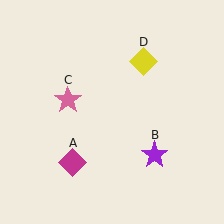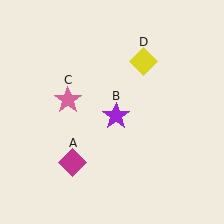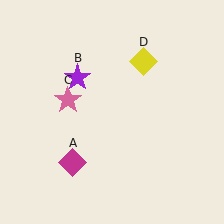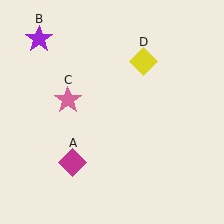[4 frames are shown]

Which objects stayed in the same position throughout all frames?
Magenta diamond (object A) and pink star (object C) and yellow diamond (object D) remained stationary.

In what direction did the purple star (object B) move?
The purple star (object B) moved up and to the left.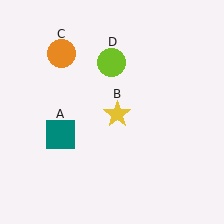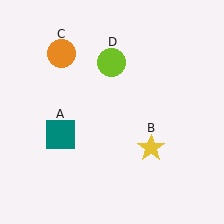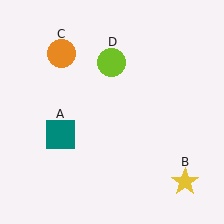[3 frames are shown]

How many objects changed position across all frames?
1 object changed position: yellow star (object B).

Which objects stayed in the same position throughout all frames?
Teal square (object A) and orange circle (object C) and lime circle (object D) remained stationary.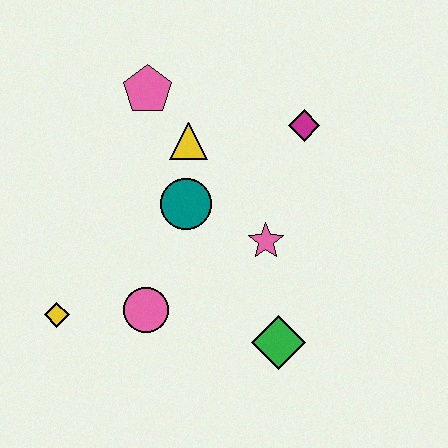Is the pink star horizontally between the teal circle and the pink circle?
No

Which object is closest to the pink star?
The teal circle is closest to the pink star.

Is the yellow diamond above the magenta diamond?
No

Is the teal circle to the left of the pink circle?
No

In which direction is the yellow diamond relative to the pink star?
The yellow diamond is to the left of the pink star.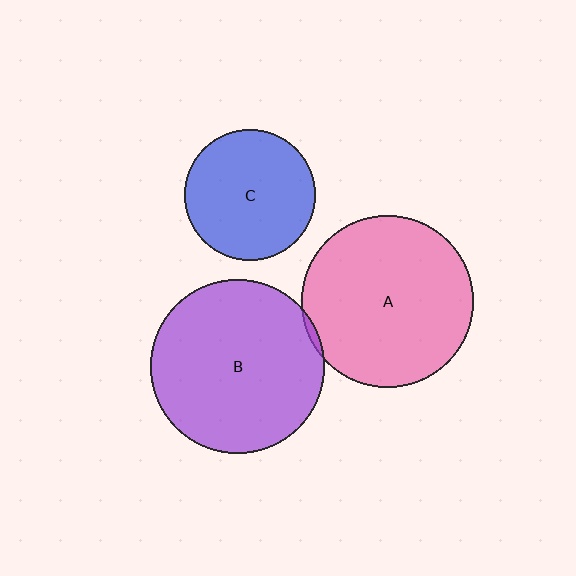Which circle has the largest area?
Circle B (purple).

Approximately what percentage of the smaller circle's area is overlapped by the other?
Approximately 5%.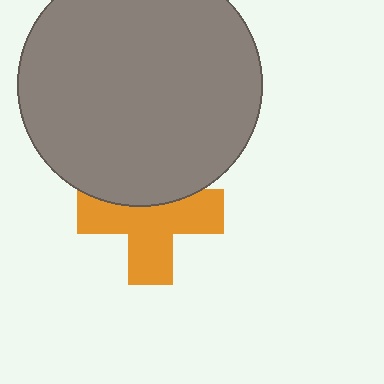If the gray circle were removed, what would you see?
You would see the complete orange cross.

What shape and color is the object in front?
The object in front is a gray circle.